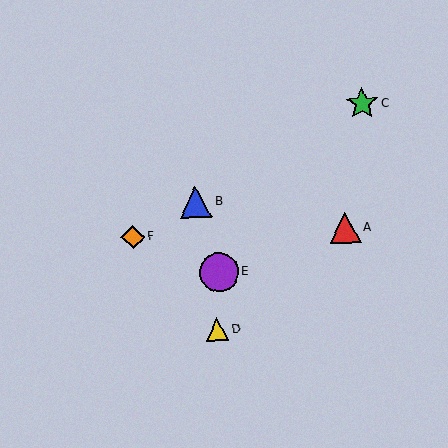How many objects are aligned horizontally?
2 objects (A, F) are aligned horizontally.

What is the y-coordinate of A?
Object A is at y≈228.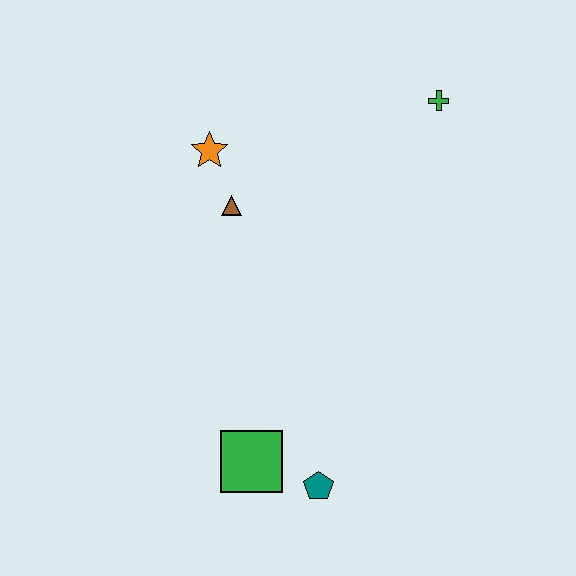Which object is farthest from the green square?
The green cross is farthest from the green square.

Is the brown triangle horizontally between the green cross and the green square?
No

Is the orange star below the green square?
No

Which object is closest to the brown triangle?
The orange star is closest to the brown triangle.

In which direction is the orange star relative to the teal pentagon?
The orange star is above the teal pentagon.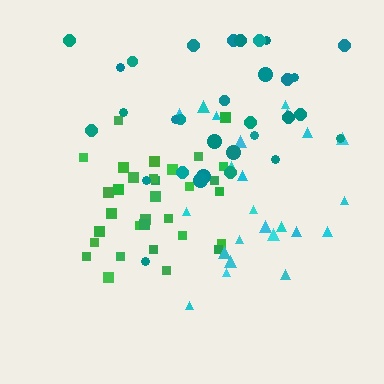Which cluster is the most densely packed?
Green.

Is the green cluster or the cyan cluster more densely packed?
Green.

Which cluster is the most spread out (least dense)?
Teal.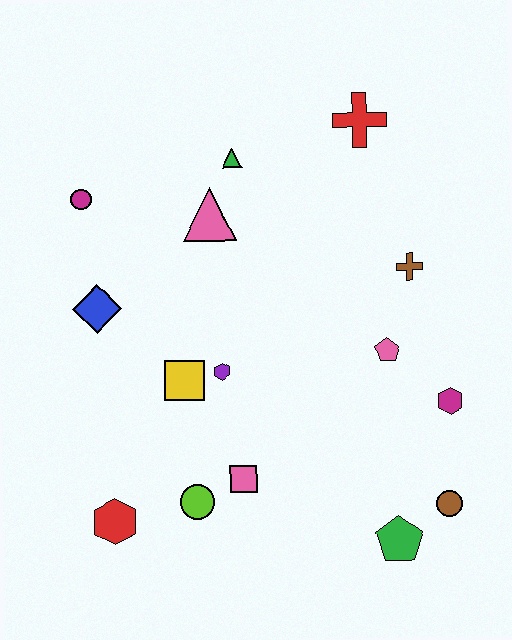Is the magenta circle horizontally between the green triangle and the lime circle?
No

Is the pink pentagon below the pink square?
No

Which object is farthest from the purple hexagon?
The red cross is farthest from the purple hexagon.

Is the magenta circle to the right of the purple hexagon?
No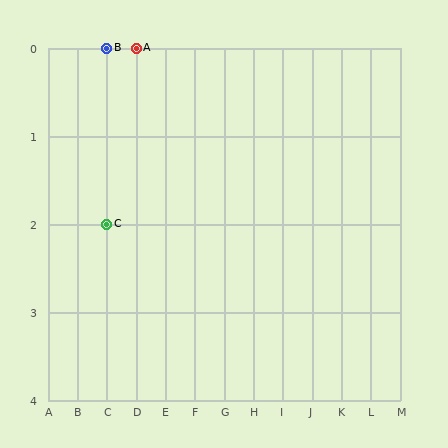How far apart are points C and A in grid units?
Points C and A are 1 column and 2 rows apart (about 2.2 grid units diagonally).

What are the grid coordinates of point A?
Point A is at grid coordinates (D, 0).